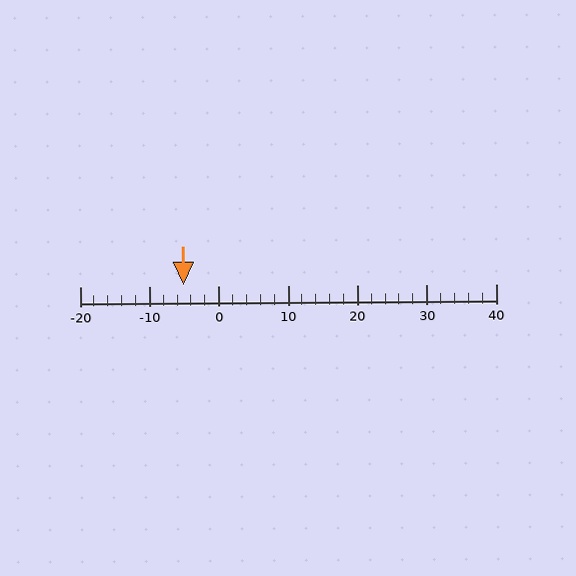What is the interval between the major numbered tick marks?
The major tick marks are spaced 10 units apart.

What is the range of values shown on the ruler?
The ruler shows values from -20 to 40.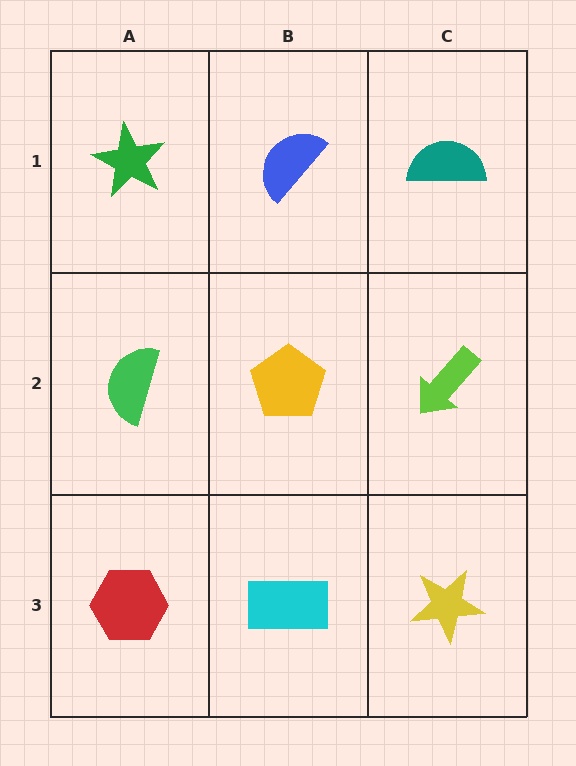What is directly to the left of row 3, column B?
A red hexagon.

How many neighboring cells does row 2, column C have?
3.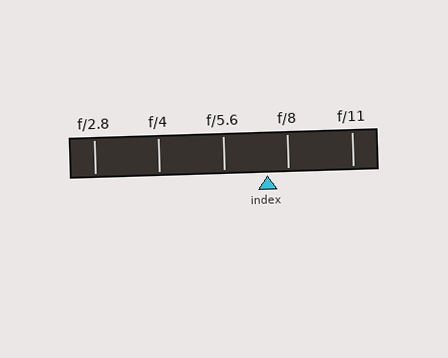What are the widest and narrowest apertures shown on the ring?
The widest aperture shown is f/2.8 and the narrowest is f/11.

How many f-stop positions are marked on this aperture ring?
There are 5 f-stop positions marked.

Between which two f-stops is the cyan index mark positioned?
The index mark is between f/5.6 and f/8.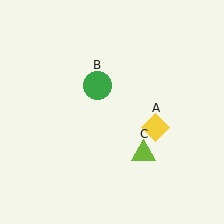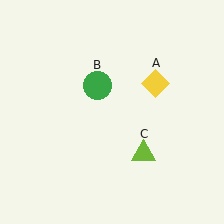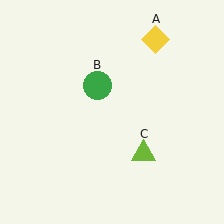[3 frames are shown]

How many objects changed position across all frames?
1 object changed position: yellow diamond (object A).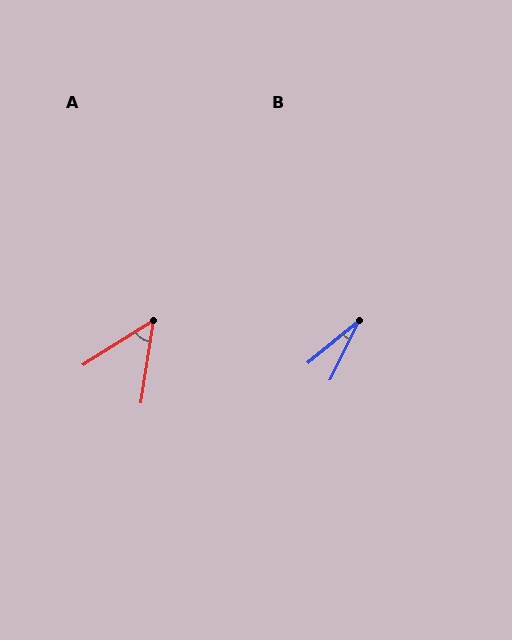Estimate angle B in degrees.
Approximately 24 degrees.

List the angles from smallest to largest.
B (24°), A (49°).